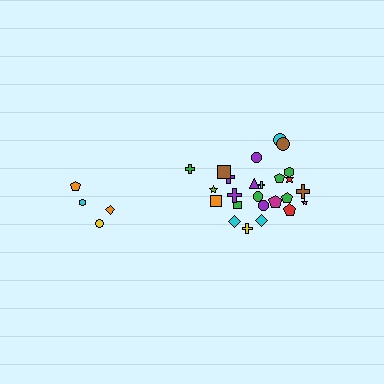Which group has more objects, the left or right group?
The right group.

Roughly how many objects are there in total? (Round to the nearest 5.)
Roughly 30 objects in total.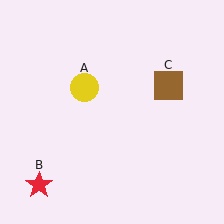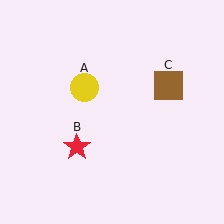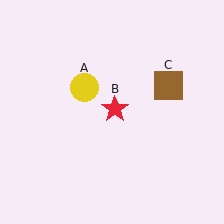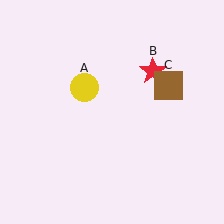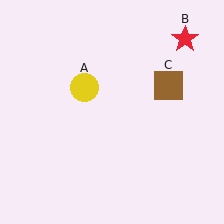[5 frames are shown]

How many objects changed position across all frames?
1 object changed position: red star (object B).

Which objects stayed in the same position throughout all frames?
Yellow circle (object A) and brown square (object C) remained stationary.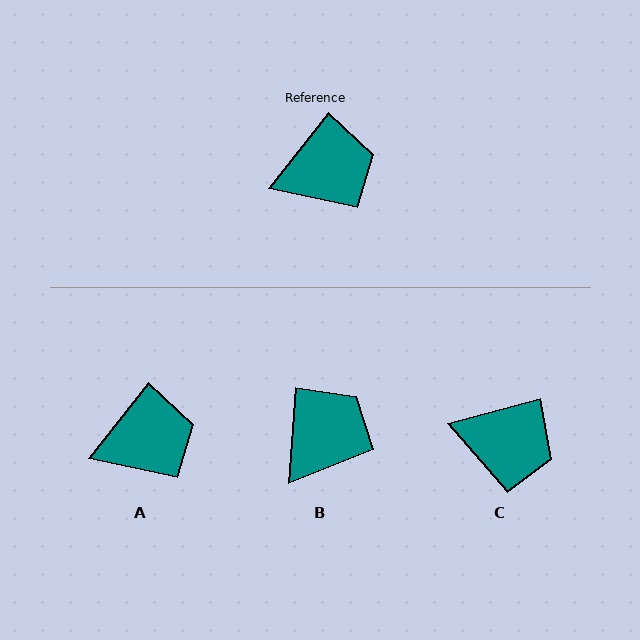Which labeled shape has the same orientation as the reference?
A.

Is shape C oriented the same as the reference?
No, it is off by about 37 degrees.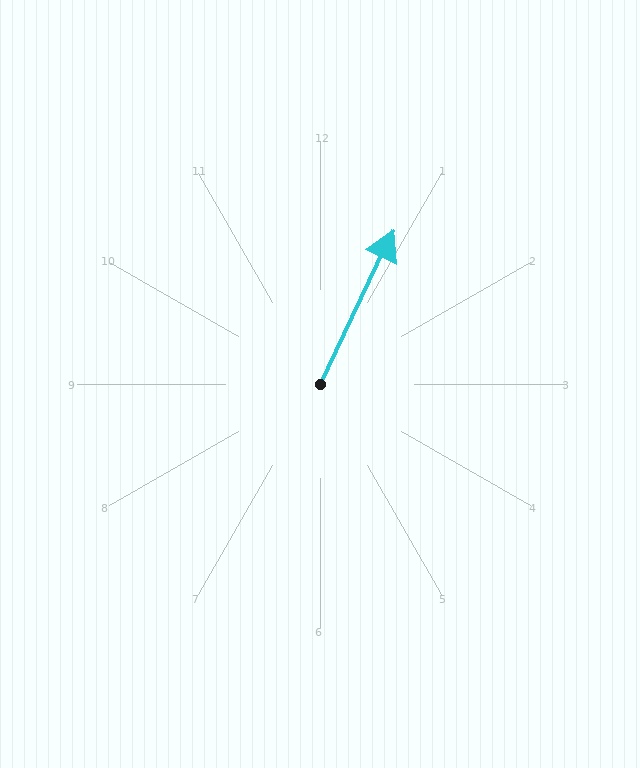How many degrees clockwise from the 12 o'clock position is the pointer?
Approximately 26 degrees.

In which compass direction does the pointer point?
Northeast.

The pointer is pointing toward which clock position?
Roughly 1 o'clock.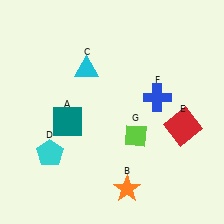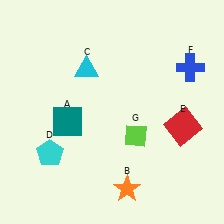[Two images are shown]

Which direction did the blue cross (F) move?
The blue cross (F) moved right.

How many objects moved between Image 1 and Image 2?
1 object moved between the two images.